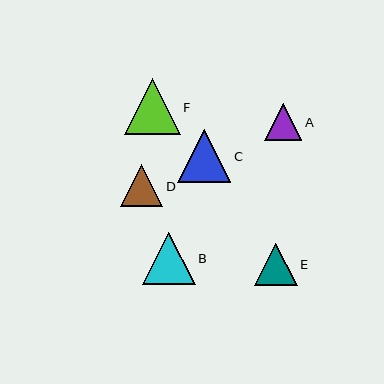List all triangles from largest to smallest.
From largest to smallest: F, C, B, D, E, A.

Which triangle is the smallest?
Triangle A is the smallest with a size of approximately 37 pixels.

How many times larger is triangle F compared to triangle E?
Triangle F is approximately 1.3 times the size of triangle E.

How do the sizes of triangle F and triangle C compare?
Triangle F and triangle C are approximately the same size.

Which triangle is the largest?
Triangle F is the largest with a size of approximately 55 pixels.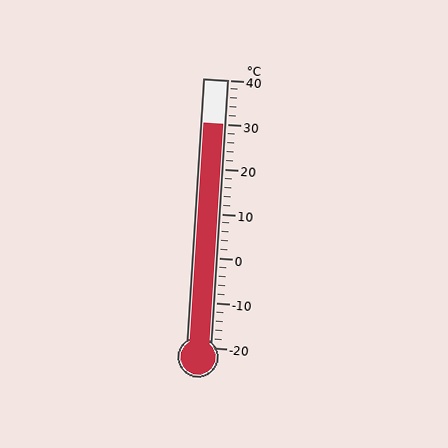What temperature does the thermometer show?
The thermometer shows approximately 30°C.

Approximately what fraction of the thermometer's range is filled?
The thermometer is filled to approximately 85% of its range.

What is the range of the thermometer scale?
The thermometer scale ranges from -20°C to 40°C.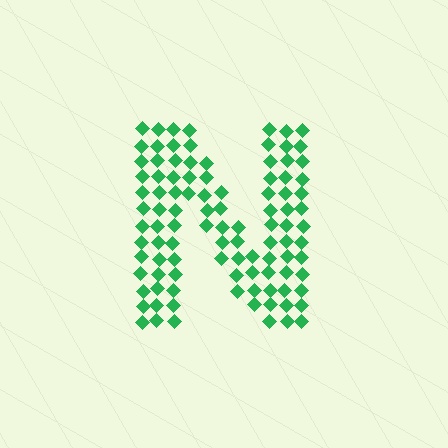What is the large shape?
The large shape is the letter N.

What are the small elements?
The small elements are diamonds.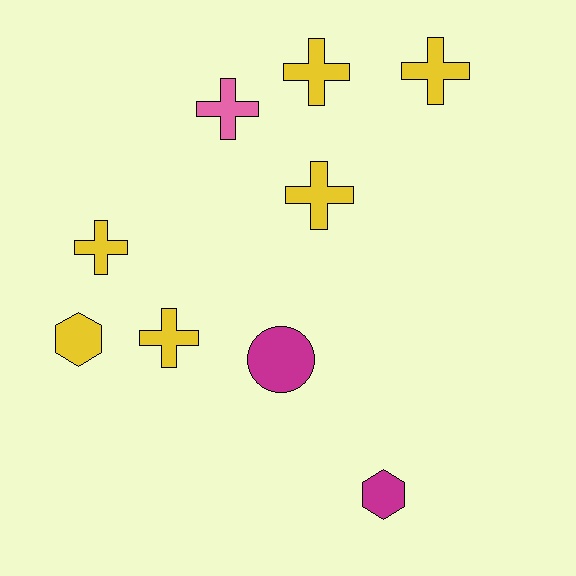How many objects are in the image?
There are 9 objects.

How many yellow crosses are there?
There are 5 yellow crosses.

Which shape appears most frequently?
Cross, with 6 objects.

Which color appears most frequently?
Yellow, with 6 objects.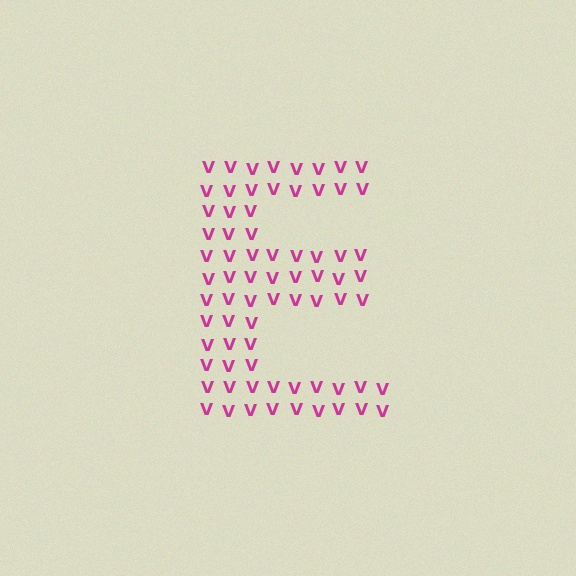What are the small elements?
The small elements are letter V's.